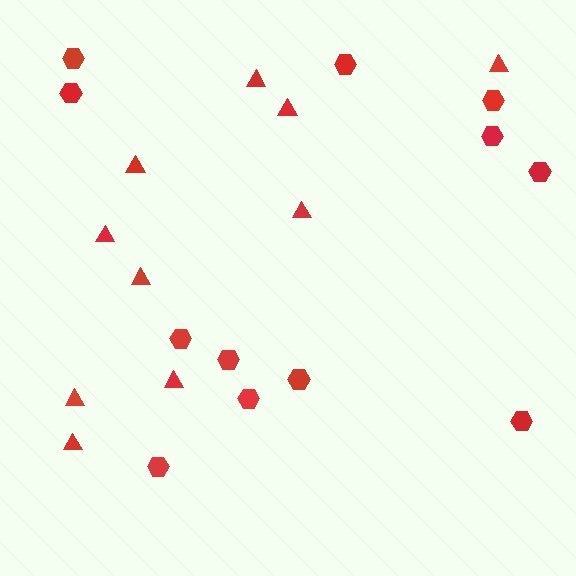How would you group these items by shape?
There are 2 groups: one group of triangles (10) and one group of hexagons (12).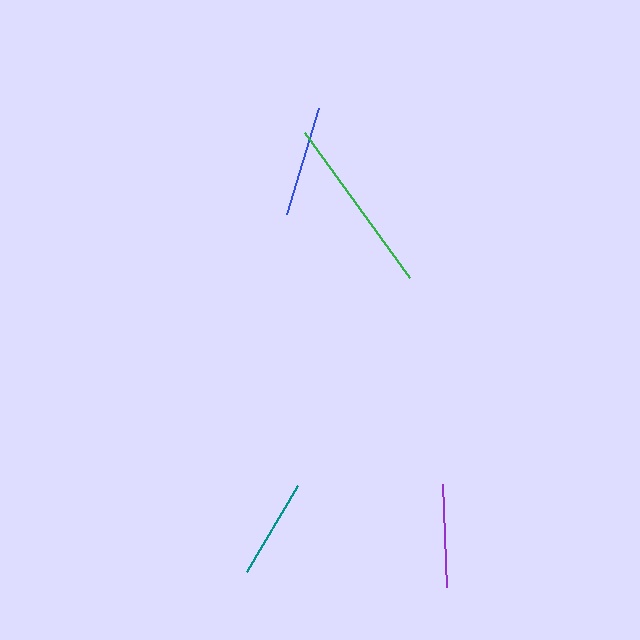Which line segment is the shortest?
The teal line is the shortest at approximately 101 pixels.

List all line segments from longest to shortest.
From longest to shortest: green, blue, purple, teal.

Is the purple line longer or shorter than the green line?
The green line is longer than the purple line.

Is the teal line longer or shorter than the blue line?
The blue line is longer than the teal line.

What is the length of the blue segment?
The blue segment is approximately 111 pixels long.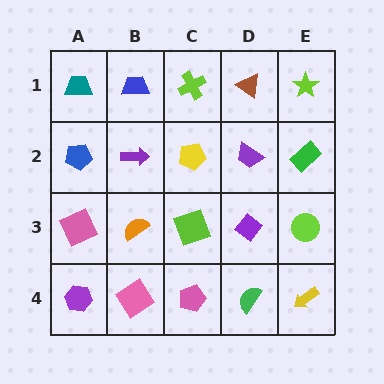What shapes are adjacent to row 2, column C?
A lime cross (row 1, column C), a lime square (row 3, column C), a purple arrow (row 2, column B), a purple trapezoid (row 2, column D).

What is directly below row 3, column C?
A pink pentagon.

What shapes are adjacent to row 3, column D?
A purple trapezoid (row 2, column D), a green semicircle (row 4, column D), a lime square (row 3, column C), a lime circle (row 3, column E).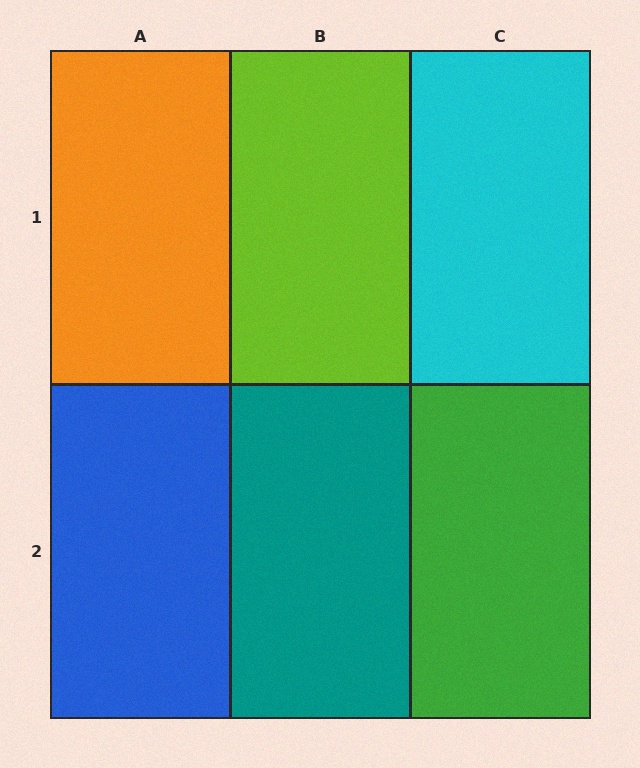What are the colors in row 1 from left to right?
Orange, lime, cyan.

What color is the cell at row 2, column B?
Teal.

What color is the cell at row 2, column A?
Blue.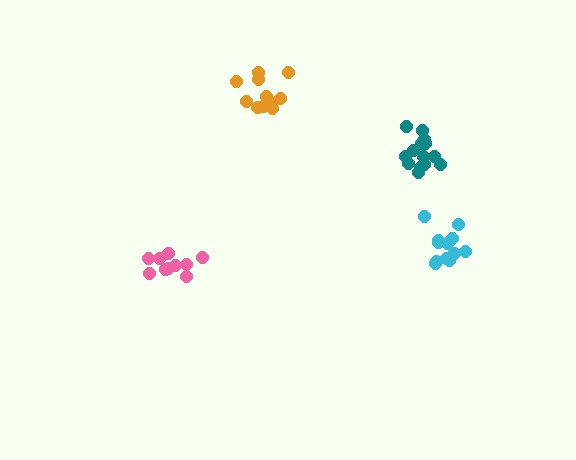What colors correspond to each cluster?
The clusters are colored: cyan, orange, pink, teal.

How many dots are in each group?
Group 1: 12 dots, Group 2: 12 dots, Group 3: 10 dots, Group 4: 14 dots (48 total).